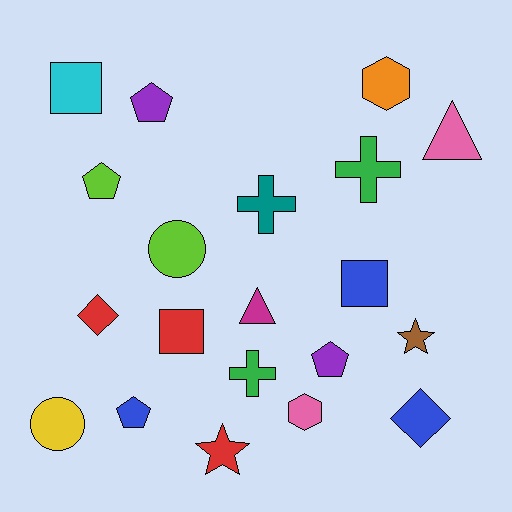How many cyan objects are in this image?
There is 1 cyan object.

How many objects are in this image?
There are 20 objects.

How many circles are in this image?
There are 2 circles.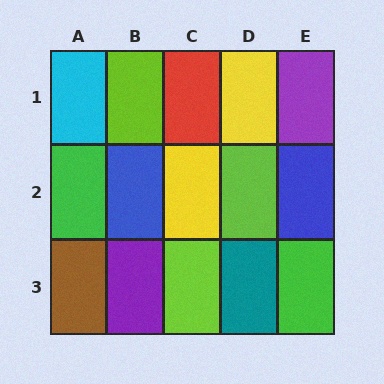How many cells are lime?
3 cells are lime.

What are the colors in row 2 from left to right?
Green, blue, yellow, lime, blue.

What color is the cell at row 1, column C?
Red.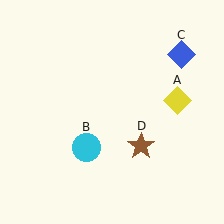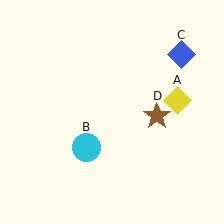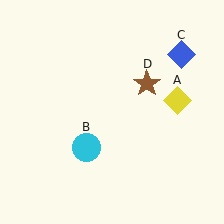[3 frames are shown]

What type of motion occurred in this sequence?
The brown star (object D) rotated counterclockwise around the center of the scene.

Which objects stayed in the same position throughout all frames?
Yellow diamond (object A) and cyan circle (object B) and blue diamond (object C) remained stationary.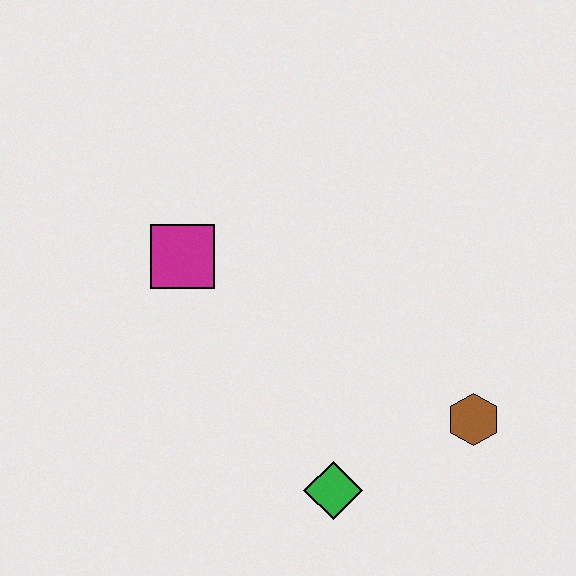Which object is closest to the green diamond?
The brown hexagon is closest to the green diamond.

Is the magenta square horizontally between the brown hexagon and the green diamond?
No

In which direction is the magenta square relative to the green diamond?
The magenta square is above the green diamond.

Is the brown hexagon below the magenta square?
Yes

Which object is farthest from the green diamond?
The magenta square is farthest from the green diamond.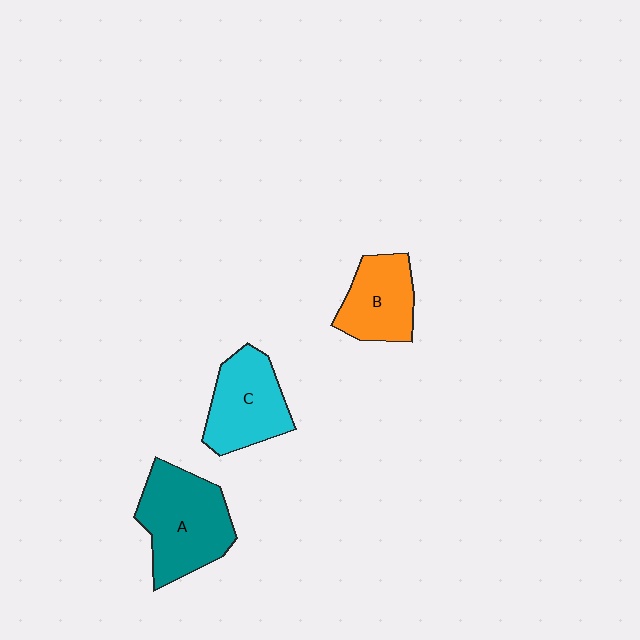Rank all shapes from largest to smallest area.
From largest to smallest: A (teal), C (cyan), B (orange).